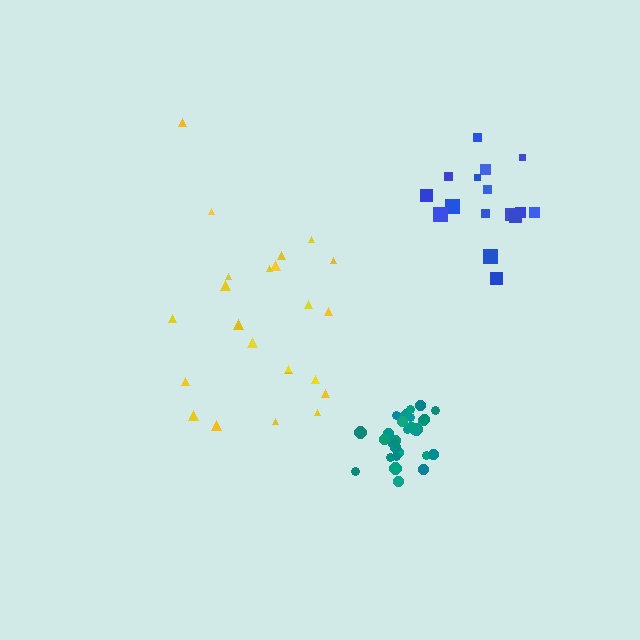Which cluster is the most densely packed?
Teal.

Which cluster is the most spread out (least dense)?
Yellow.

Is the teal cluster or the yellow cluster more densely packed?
Teal.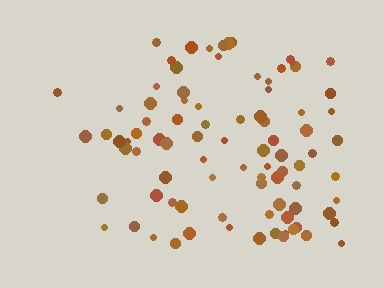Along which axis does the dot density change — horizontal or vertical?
Horizontal.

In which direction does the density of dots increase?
From left to right, with the right side densest.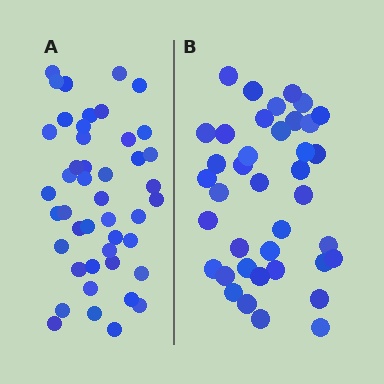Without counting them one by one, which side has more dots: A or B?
Region A (the left region) has more dots.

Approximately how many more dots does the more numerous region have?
Region A has about 6 more dots than region B.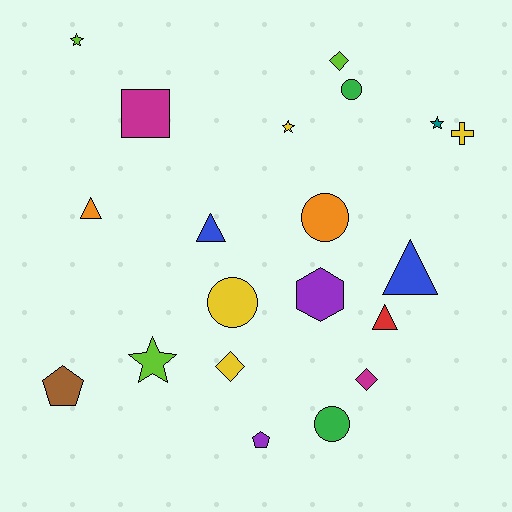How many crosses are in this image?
There is 1 cross.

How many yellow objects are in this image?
There are 4 yellow objects.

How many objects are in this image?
There are 20 objects.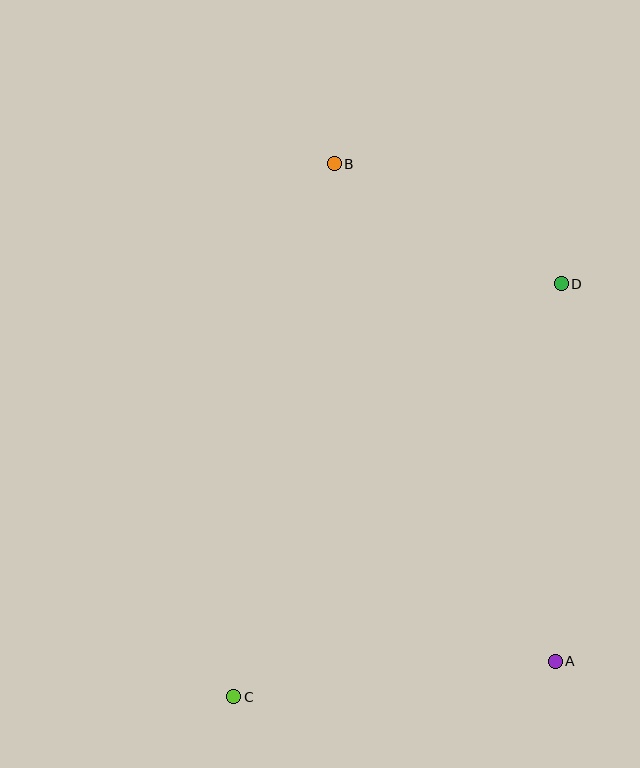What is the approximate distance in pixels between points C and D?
The distance between C and D is approximately 527 pixels.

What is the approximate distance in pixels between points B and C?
The distance between B and C is approximately 543 pixels.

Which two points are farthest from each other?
Points A and B are farthest from each other.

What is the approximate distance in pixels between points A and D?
The distance between A and D is approximately 377 pixels.